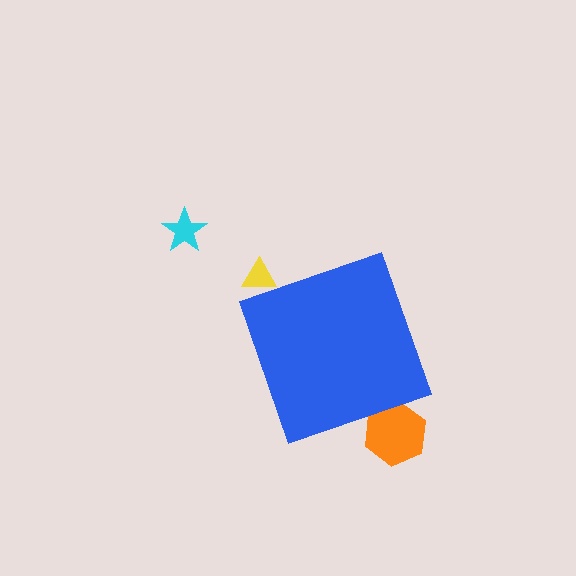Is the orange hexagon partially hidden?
Yes, the orange hexagon is partially hidden behind the blue diamond.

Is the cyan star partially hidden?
No, the cyan star is fully visible.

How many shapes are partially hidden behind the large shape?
2 shapes are partially hidden.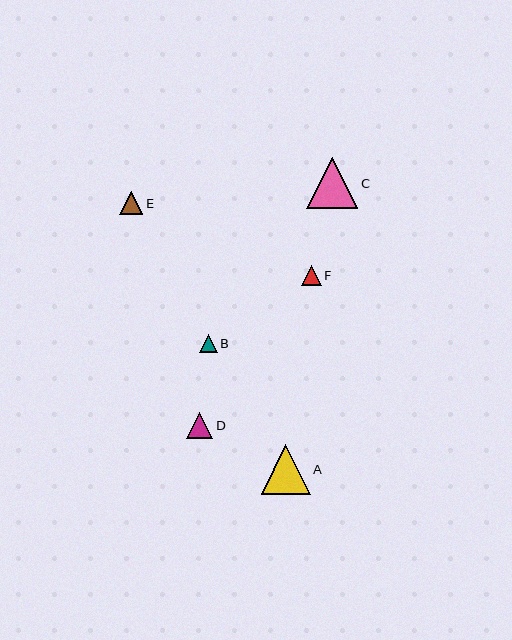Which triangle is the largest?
Triangle C is the largest with a size of approximately 51 pixels.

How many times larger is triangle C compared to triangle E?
Triangle C is approximately 2.2 times the size of triangle E.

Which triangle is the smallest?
Triangle B is the smallest with a size of approximately 18 pixels.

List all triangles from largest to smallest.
From largest to smallest: C, A, D, E, F, B.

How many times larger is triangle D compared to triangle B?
Triangle D is approximately 1.5 times the size of triangle B.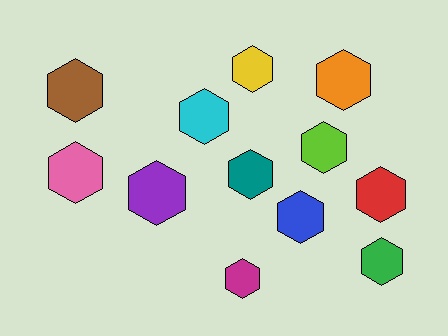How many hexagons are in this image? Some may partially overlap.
There are 12 hexagons.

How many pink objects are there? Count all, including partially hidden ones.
There is 1 pink object.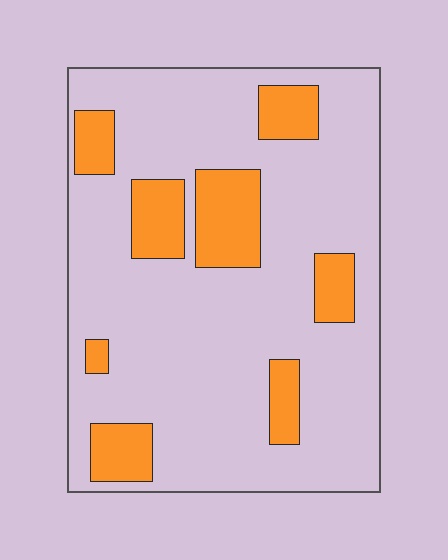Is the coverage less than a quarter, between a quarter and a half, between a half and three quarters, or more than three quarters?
Less than a quarter.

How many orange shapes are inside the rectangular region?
8.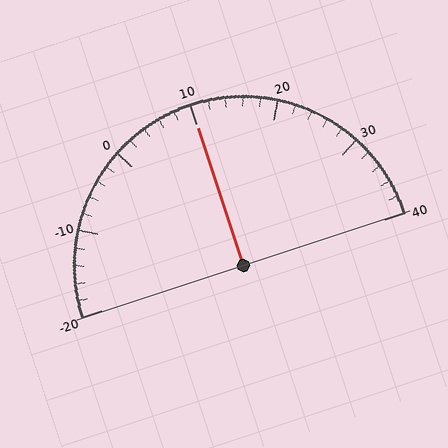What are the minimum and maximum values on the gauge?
The gauge ranges from -20 to 40.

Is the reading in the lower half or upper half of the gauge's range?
The reading is in the upper half of the range (-20 to 40).